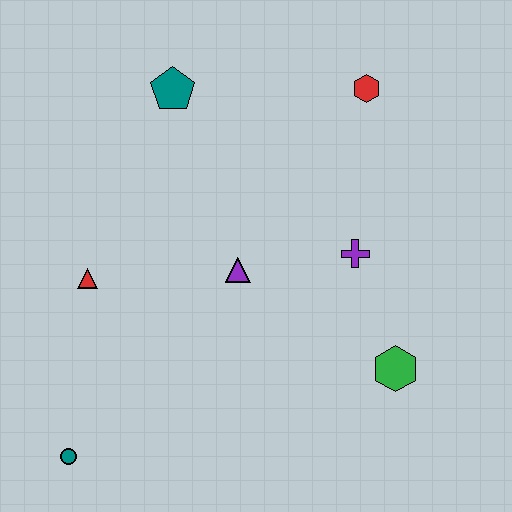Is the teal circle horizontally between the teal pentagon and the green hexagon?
No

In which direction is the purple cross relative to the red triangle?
The purple cross is to the right of the red triangle.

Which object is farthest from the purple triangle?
The teal circle is farthest from the purple triangle.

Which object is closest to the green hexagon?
The purple cross is closest to the green hexagon.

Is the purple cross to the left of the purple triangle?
No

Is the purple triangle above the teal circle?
Yes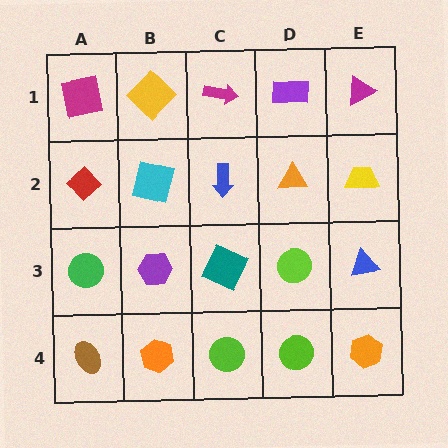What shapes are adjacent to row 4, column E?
A blue triangle (row 3, column E), a lime circle (row 4, column D).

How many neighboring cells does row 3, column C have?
4.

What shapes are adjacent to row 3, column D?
An orange triangle (row 2, column D), a lime circle (row 4, column D), a teal square (row 3, column C), a blue triangle (row 3, column E).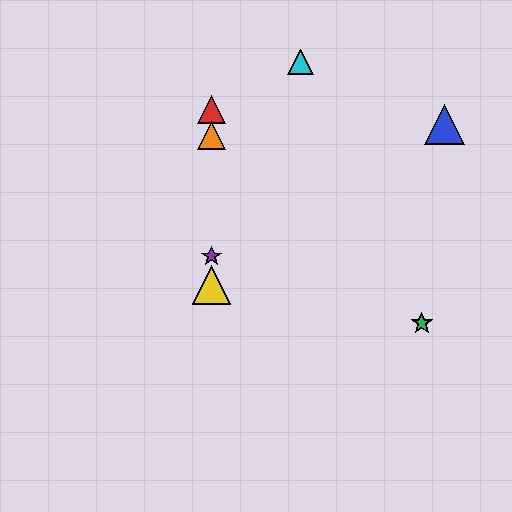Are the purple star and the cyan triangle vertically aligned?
No, the purple star is at x≈211 and the cyan triangle is at x≈300.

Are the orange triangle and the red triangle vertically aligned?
Yes, both are at x≈211.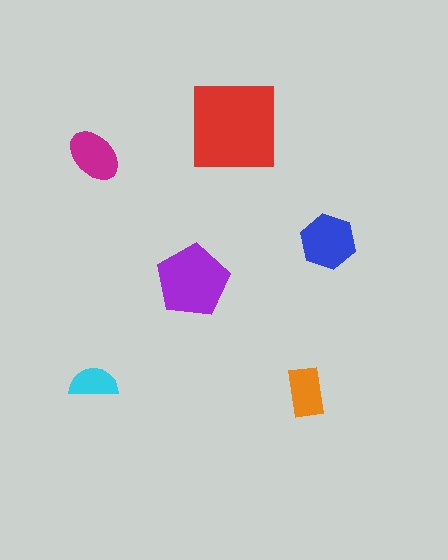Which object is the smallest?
The cyan semicircle.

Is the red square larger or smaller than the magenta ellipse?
Larger.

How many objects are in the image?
There are 6 objects in the image.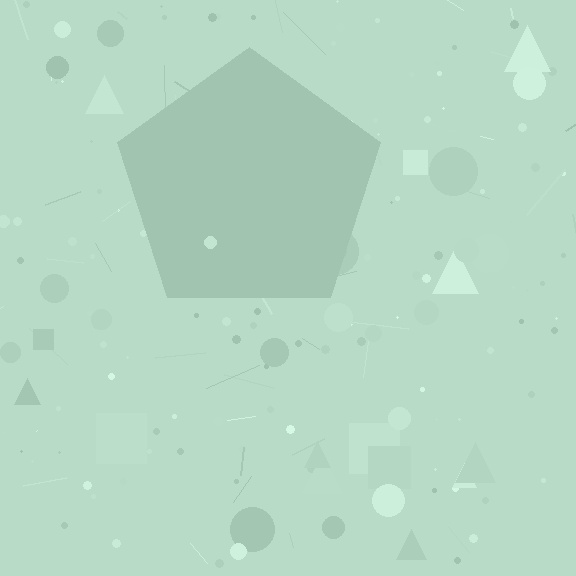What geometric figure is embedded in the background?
A pentagon is embedded in the background.